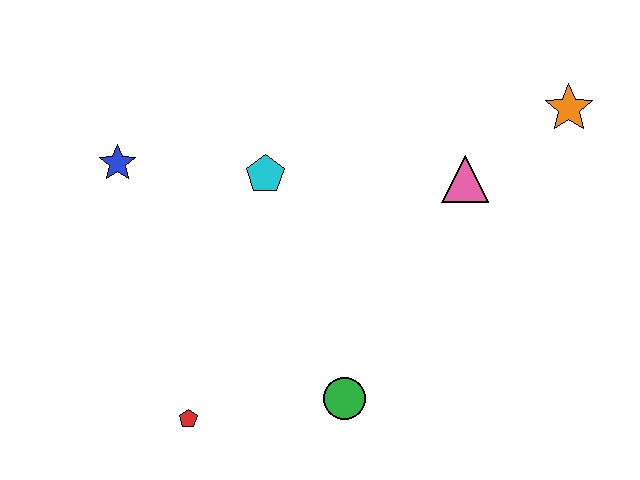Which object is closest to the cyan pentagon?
The blue star is closest to the cyan pentagon.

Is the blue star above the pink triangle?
Yes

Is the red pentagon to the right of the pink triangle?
No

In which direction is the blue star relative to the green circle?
The blue star is above the green circle.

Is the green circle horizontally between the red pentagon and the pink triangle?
Yes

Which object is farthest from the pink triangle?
The red pentagon is farthest from the pink triangle.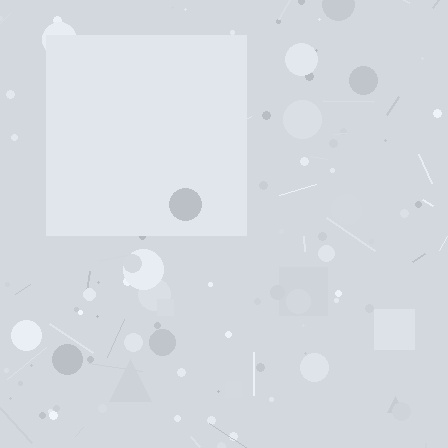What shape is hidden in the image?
A square is hidden in the image.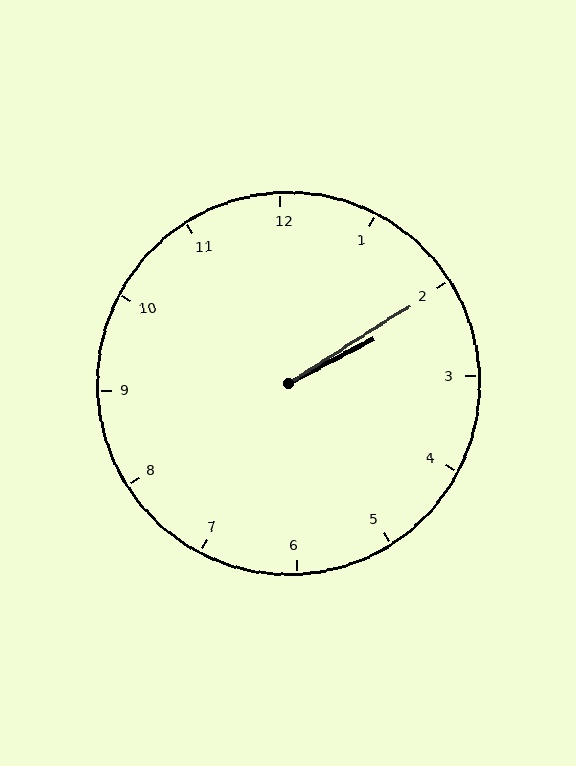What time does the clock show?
2:10.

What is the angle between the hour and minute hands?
Approximately 5 degrees.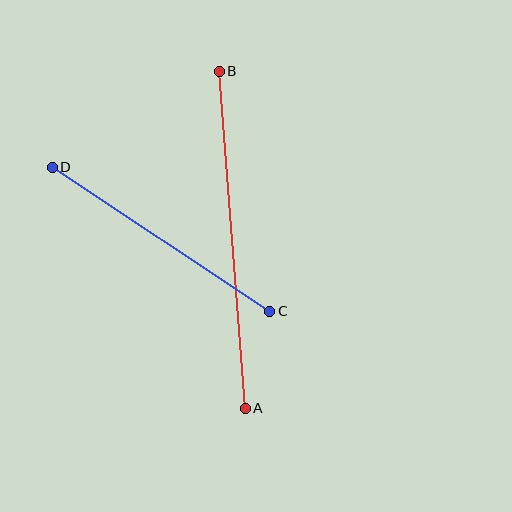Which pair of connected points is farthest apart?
Points A and B are farthest apart.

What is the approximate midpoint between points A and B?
The midpoint is at approximately (232, 240) pixels.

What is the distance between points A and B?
The distance is approximately 338 pixels.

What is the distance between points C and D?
The distance is approximately 261 pixels.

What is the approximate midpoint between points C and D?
The midpoint is at approximately (161, 239) pixels.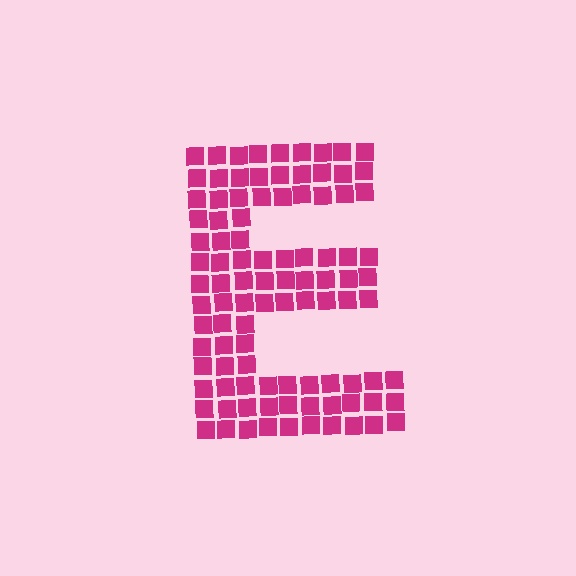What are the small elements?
The small elements are squares.